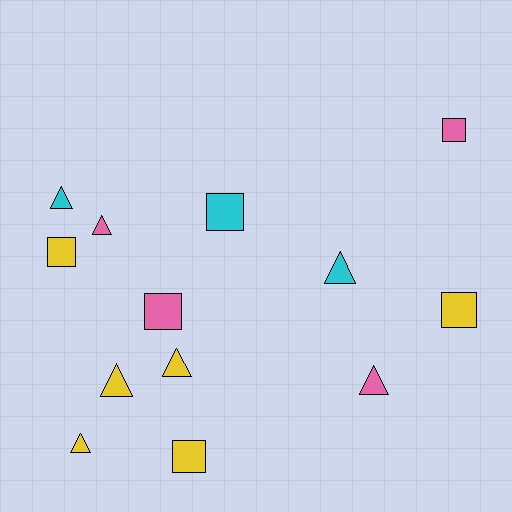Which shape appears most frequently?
Triangle, with 7 objects.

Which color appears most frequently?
Yellow, with 6 objects.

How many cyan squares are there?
There is 1 cyan square.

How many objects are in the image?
There are 13 objects.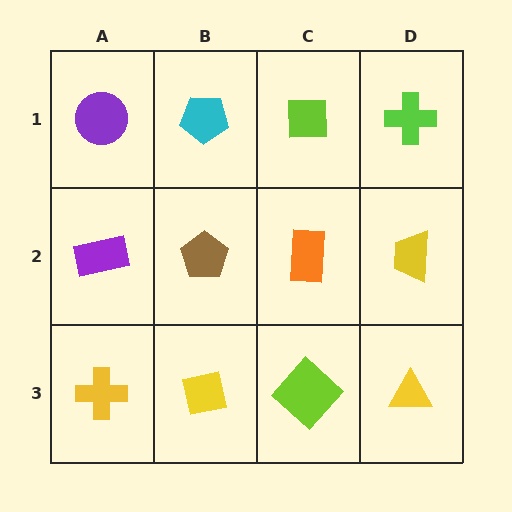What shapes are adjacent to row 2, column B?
A cyan pentagon (row 1, column B), a yellow square (row 3, column B), a purple rectangle (row 2, column A), an orange rectangle (row 2, column C).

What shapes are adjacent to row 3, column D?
A yellow trapezoid (row 2, column D), a lime diamond (row 3, column C).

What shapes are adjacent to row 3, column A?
A purple rectangle (row 2, column A), a yellow square (row 3, column B).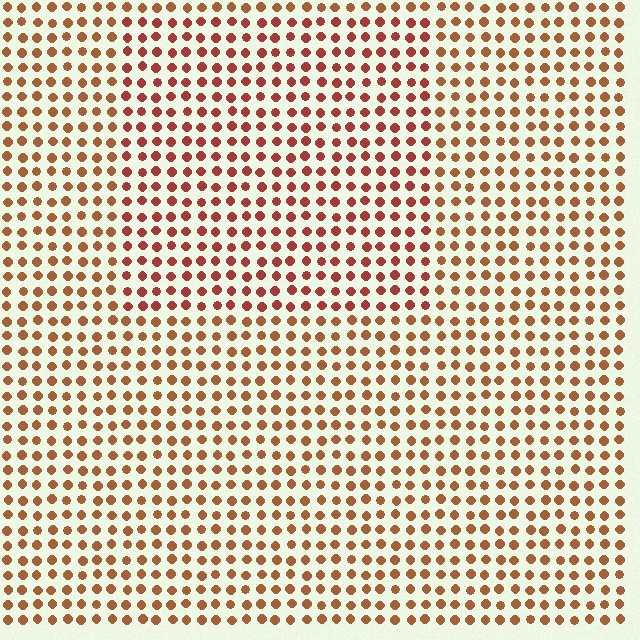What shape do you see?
I see a rectangle.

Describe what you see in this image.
The image is filled with small brown elements in a uniform arrangement. A rectangle-shaped region is visible where the elements are tinted to a slightly different hue, forming a subtle color boundary.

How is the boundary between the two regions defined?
The boundary is defined purely by a slight shift in hue (about 22 degrees). Spacing, size, and orientation are identical on both sides.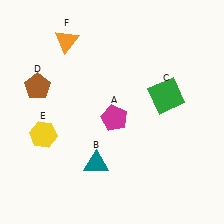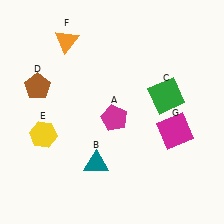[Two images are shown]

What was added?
A magenta square (G) was added in Image 2.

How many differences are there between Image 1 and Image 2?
There is 1 difference between the two images.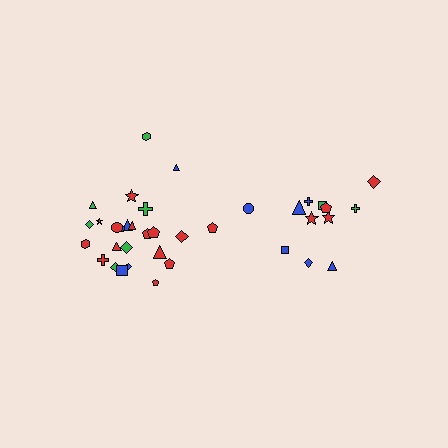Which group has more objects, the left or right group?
The left group.